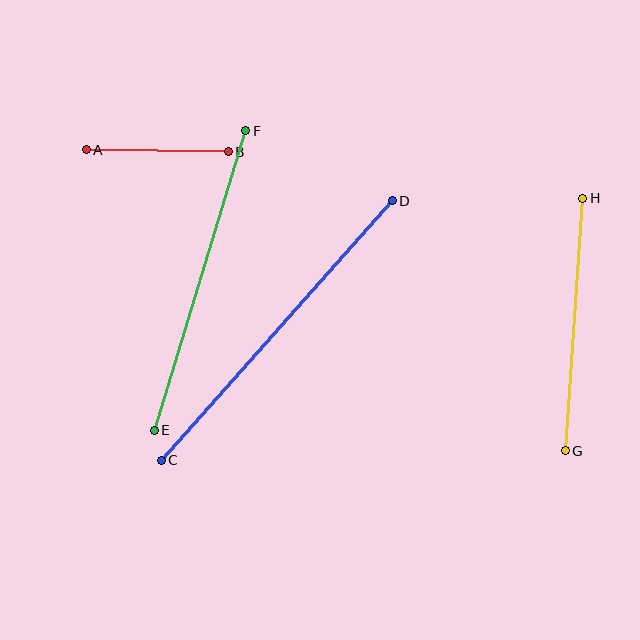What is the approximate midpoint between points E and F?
The midpoint is at approximately (200, 281) pixels.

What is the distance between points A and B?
The distance is approximately 142 pixels.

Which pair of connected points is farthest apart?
Points C and D are farthest apart.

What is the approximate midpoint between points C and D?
The midpoint is at approximately (277, 331) pixels.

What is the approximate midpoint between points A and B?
The midpoint is at approximately (157, 151) pixels.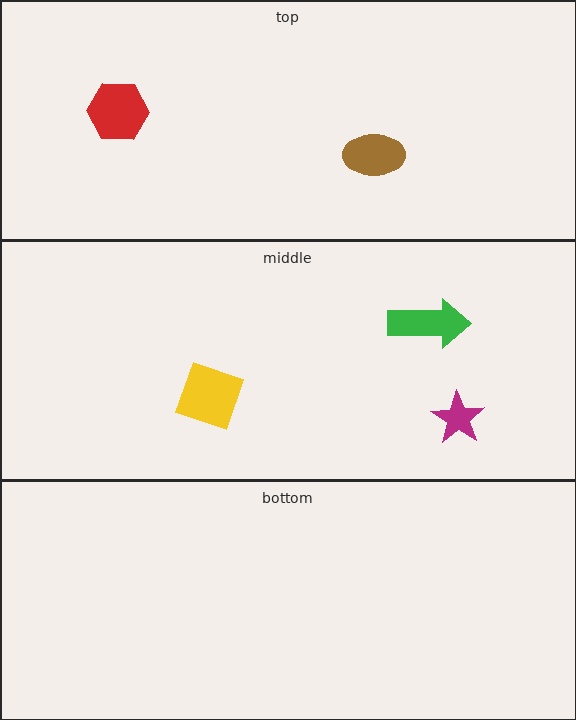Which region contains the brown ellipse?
The top region.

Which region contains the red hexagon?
The top region.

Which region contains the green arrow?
The middle region.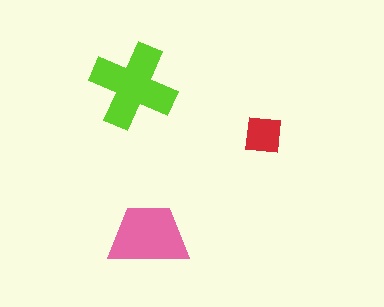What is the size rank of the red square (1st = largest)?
3rd.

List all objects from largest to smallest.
The lime cross, the pink trapezoid, the red square.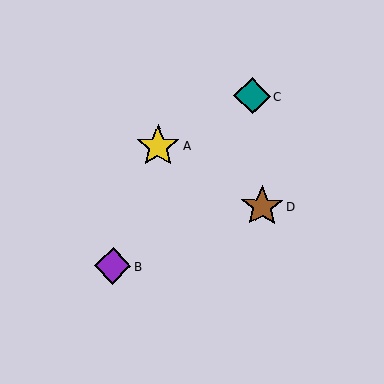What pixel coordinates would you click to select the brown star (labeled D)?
Click at (262, 206) to select the brown star D.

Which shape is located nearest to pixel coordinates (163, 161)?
The yellow star (labeled A) at (158, 146) is nearest to that location.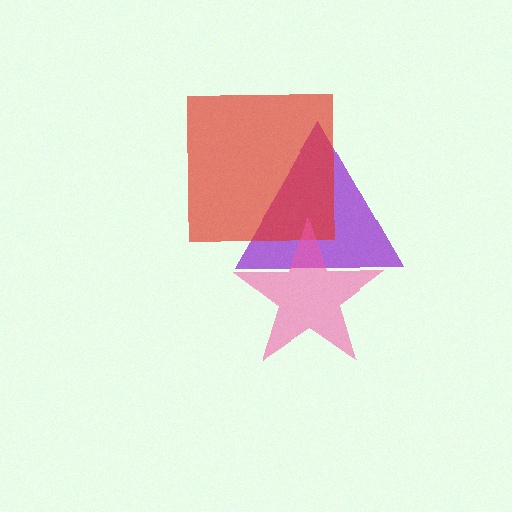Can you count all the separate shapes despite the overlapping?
Yes, there are 3 separate shapes.